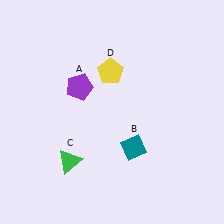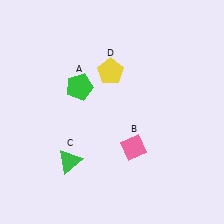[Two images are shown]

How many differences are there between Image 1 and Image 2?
There are 2 differences between the two images.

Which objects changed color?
A changed from purple to green. B changed from teal to pink.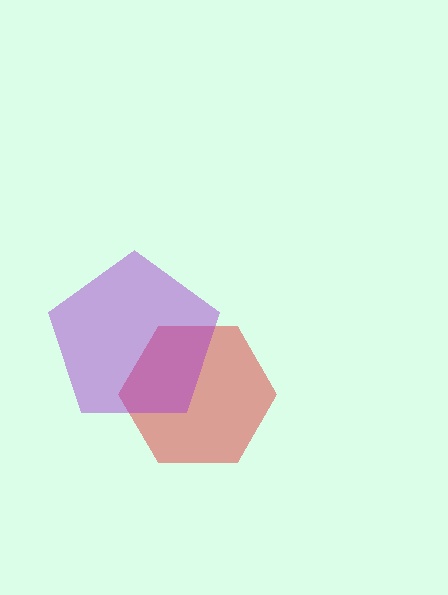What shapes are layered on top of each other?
The layered shapes are: a red hexagon, a purple pentagon.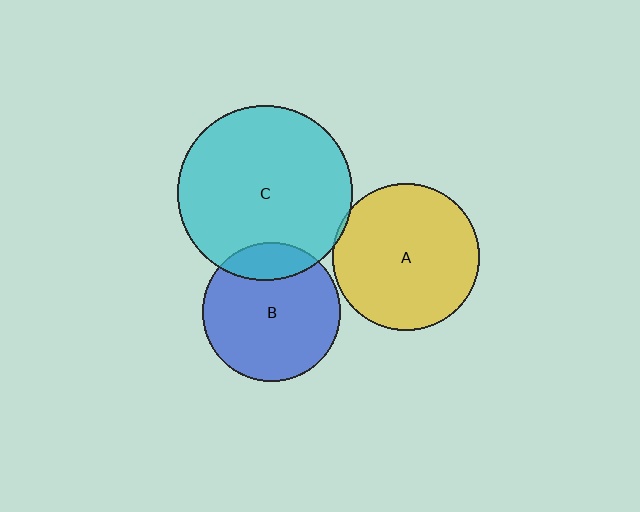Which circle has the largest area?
Circle C (cyan).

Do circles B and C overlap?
Yes.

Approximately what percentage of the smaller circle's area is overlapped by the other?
Approximately 15%.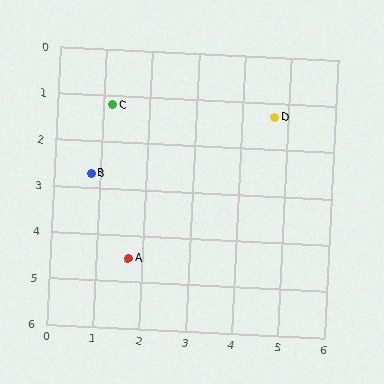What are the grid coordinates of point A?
Point A is at approximately (1.7, 4.5).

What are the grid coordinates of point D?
Point D is at approximately (4.7, 1.3).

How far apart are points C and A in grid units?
Points C and A are about 3.3 grid units apart.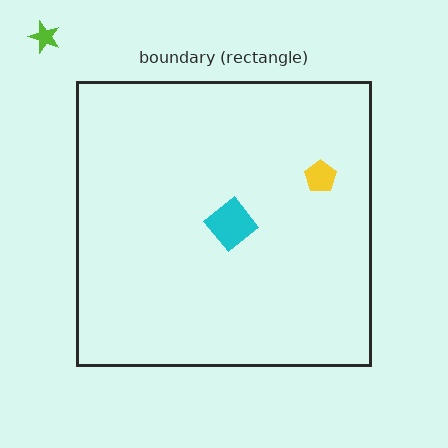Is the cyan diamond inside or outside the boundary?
Inside.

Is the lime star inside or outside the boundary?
Outside.